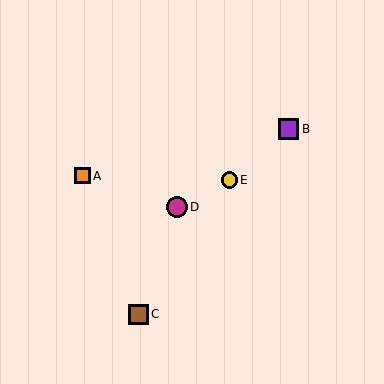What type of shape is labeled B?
Shape B is a purple square.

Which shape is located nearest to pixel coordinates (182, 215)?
The magenta circle (labeled D) at (177, 207) is nearest to that location.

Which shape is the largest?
The magenta circle (labeled D) is the largest.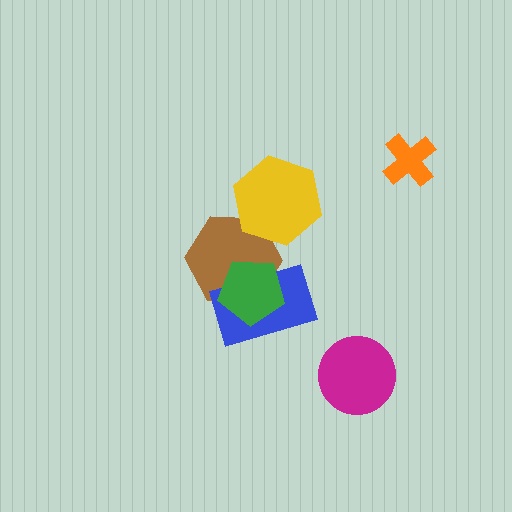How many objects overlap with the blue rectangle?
2 objects overlap with the blue rectangle.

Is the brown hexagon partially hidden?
Yes, it is partially covered by another shape.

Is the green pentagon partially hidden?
No, no other shape covers it.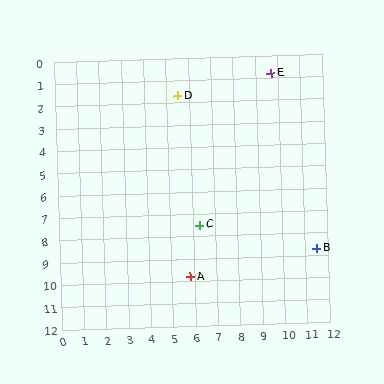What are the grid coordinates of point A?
Point A is at approximately (5.8, 9.8).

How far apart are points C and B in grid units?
Points C and B are about 5.3 grid units apart.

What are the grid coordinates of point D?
Point D is at approximately (5.5, 1.7).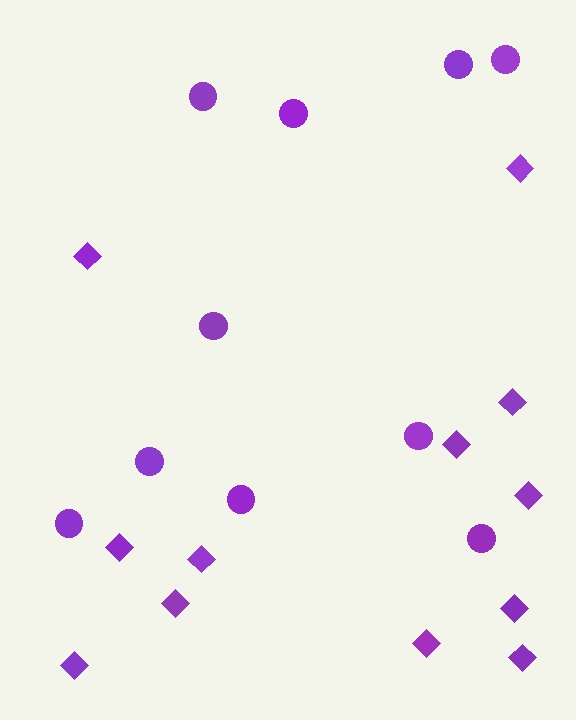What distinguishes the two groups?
There are 2 groups: one group of diamonds (12) and one group of circles (10).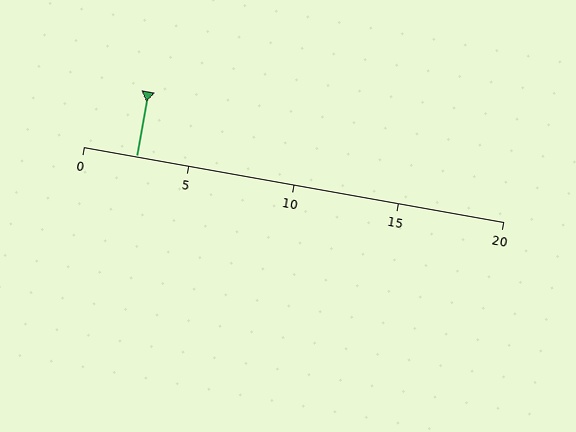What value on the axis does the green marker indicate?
The marker indicates approximately 2.5.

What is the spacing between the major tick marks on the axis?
The major ticks are spaced 5 apart.